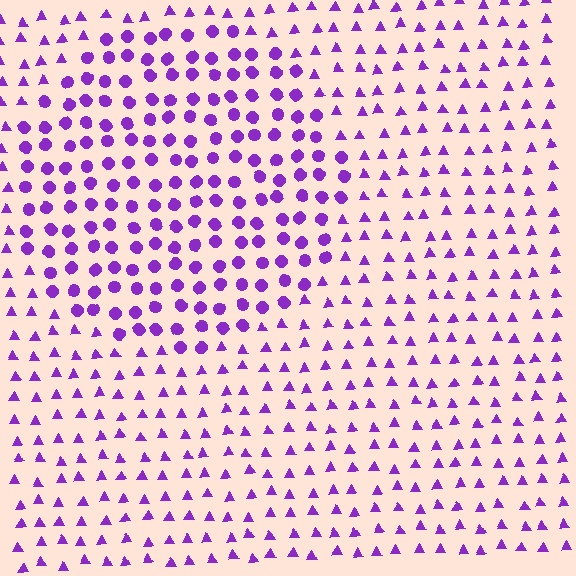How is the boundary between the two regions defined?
The boundary is defined by a change in element shape: circles inside vs. triangles outside. All elements share the same color and spacing.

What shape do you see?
I see a circle.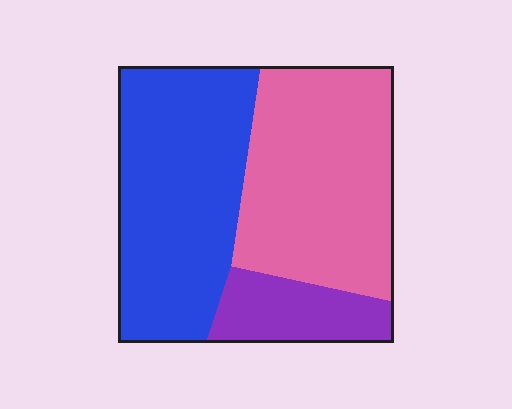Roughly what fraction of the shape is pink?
Pink covers roughly 45% of the shape.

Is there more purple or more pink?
Pink.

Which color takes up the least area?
Purple, at roughly 15%.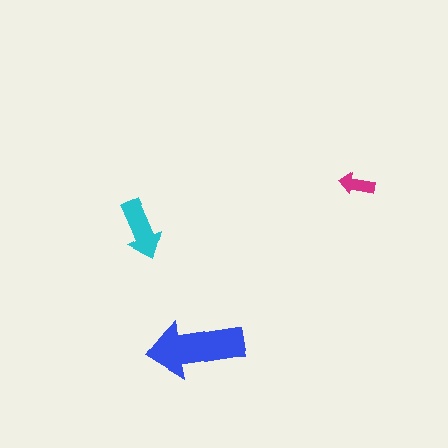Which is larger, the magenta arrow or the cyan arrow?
The cyan one.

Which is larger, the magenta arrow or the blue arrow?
The blue one.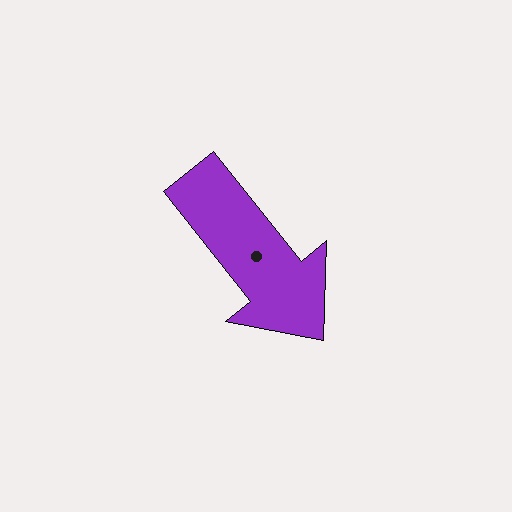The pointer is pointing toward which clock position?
Roughly 5 o'clock.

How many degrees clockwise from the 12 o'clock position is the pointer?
Approximately 141 degrees.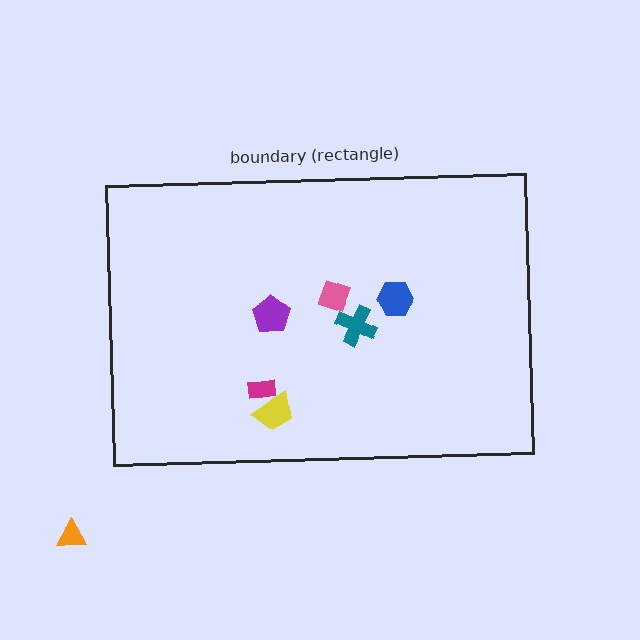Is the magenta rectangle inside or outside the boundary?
Inside.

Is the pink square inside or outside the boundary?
Inside.